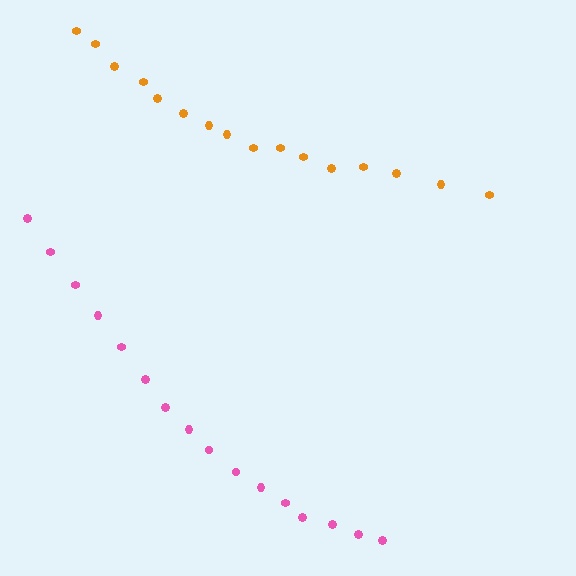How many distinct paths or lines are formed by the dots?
There are 2 distinct paths.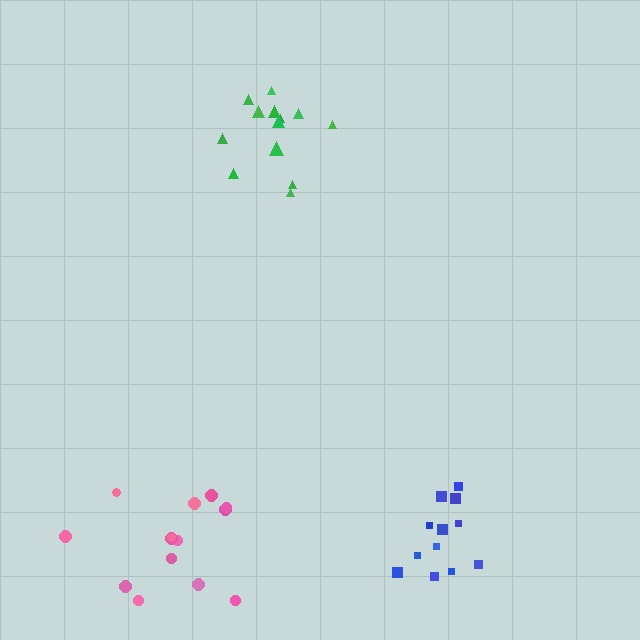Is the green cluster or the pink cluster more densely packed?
Green.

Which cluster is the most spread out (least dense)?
Pink.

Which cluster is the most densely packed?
Blue.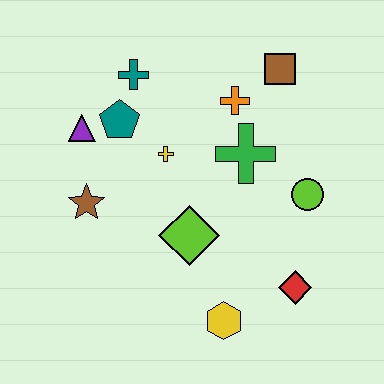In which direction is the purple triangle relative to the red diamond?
The purple triangle is to the left of the red diamond.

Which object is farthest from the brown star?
The brown square is farthest from the brown star.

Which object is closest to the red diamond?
The yellow hexagon is closest to the red diamond.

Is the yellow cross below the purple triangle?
Yes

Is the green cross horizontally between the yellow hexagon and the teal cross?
No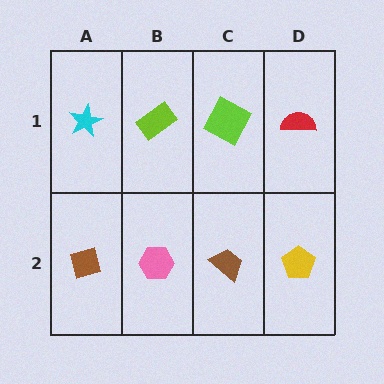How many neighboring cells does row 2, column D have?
2.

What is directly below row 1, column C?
A brown trapezoid.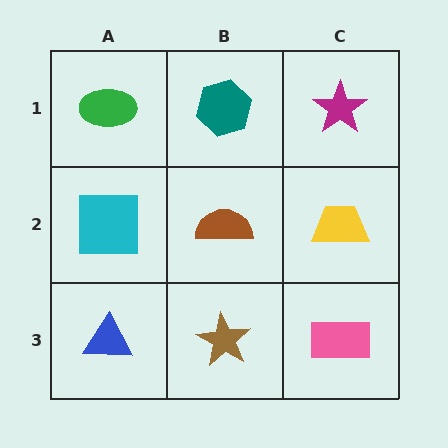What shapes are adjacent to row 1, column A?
A cyan square (row 2, column A), a teal hexagon (row 1, column B).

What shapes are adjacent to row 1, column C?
A yellow trapezoid (row 2, column C), a teal hexagon (row 1, column B).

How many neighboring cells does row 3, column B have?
3.